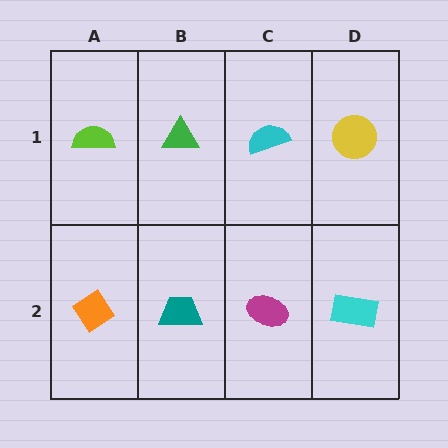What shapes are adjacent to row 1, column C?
A magenta ellipse (row 2, column C), a green triangle (row 1, column B), a yellow circle (row 1, column D).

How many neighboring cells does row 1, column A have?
2.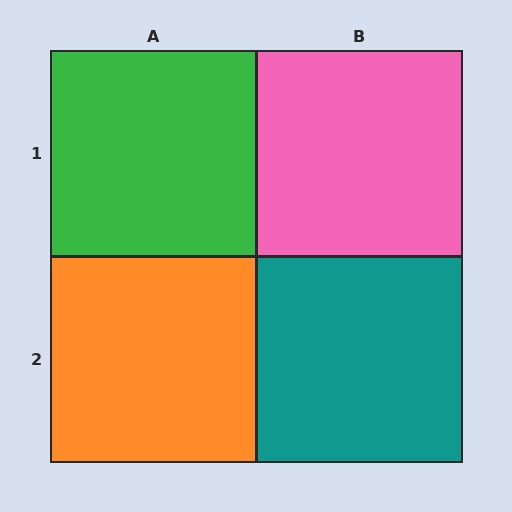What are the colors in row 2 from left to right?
Orange, teal.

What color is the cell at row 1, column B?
Pink.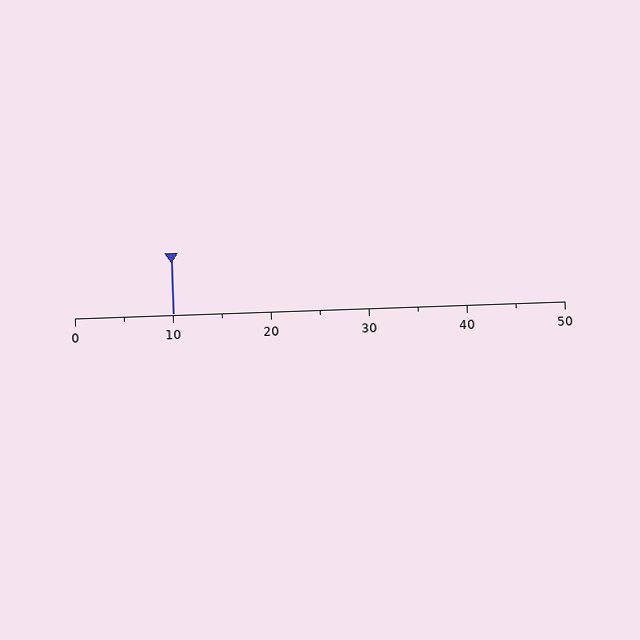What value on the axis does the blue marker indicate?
The marker indicates approximately 10.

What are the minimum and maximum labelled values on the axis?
The axis runs from 0 to 50.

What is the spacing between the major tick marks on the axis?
The major ticks are spaced 10 apart.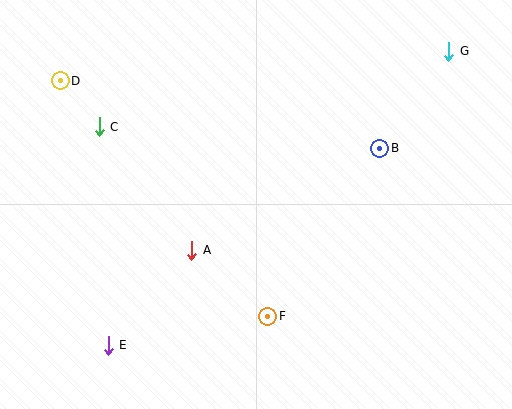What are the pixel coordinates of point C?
Point C is at (99, 127).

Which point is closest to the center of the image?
Point A at (192, 250) is closest to the center.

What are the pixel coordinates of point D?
Point D is at (60, 81).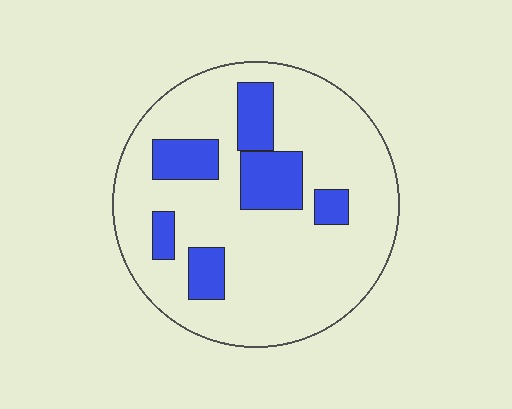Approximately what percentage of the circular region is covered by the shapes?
Approximately 20%.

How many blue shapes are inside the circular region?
6.